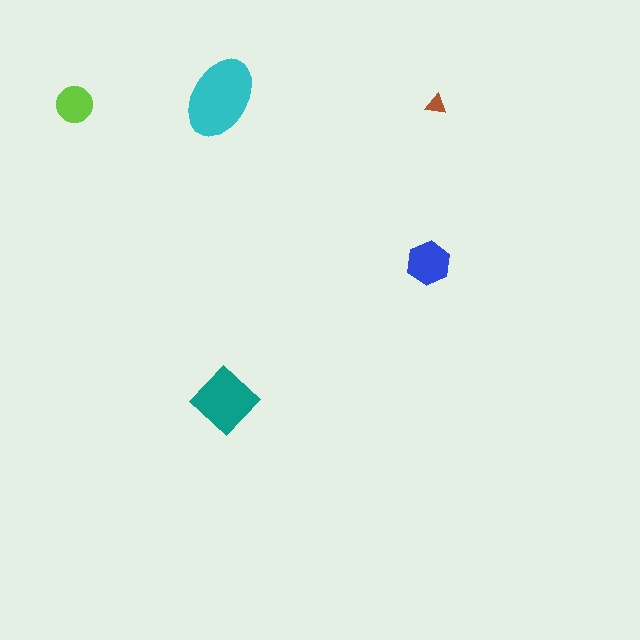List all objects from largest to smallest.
The cyan ellipse, the teal diamond, the blue hexagon, the lime circle, the brown triangle.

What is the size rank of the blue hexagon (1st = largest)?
3rd.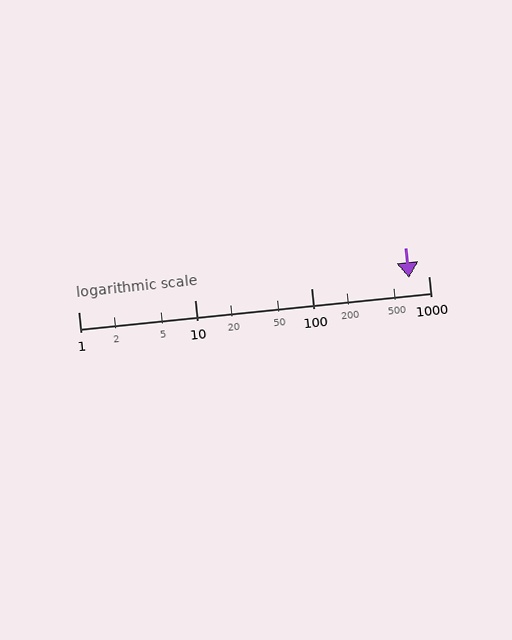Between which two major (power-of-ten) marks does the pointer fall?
The pointer is between 100 and 1000.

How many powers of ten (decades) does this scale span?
The scale spans 3 decades, from 1 to 1000.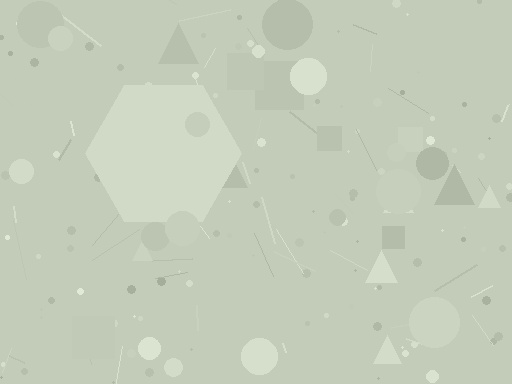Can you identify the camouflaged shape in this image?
The camouflaged shape is a hexagon.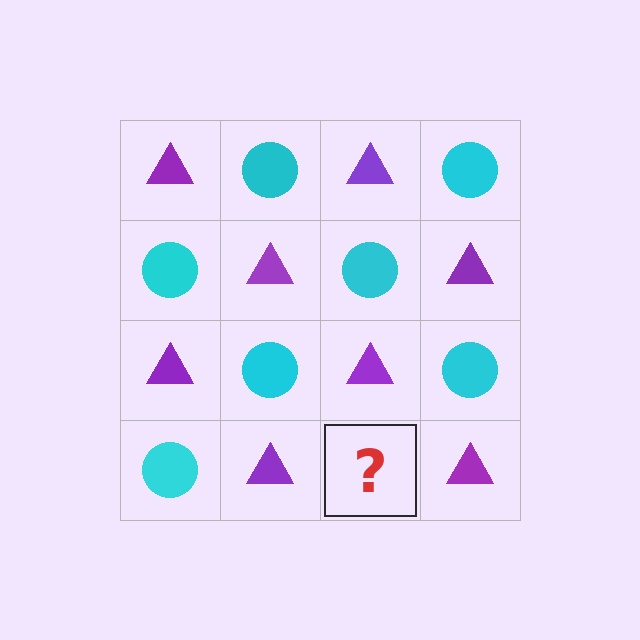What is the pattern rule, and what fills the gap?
The rule is that it alternates purple triangle and cyan circle in a checkerboard pattern. The gap should be filled with a cyan circle.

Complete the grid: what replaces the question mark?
The question mark should be replaced with a cyan circle.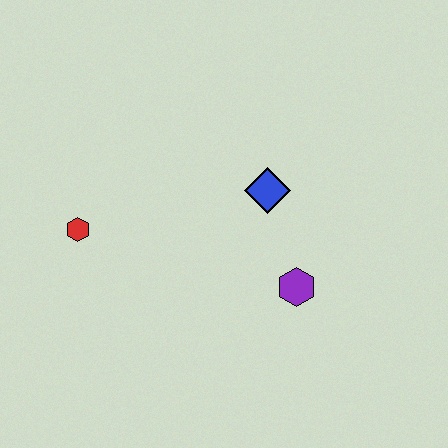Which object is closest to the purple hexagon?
The blue diamond is closest to the purple hexagon.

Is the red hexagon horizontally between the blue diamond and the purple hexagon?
No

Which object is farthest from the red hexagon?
The purple hexagon is farthest from the red hexagon.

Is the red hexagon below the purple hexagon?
No